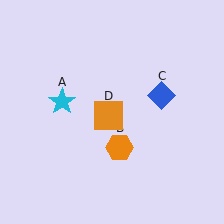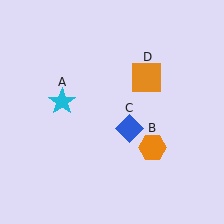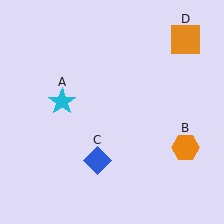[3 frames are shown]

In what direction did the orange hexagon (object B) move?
The orange hexagon (object B) moved right.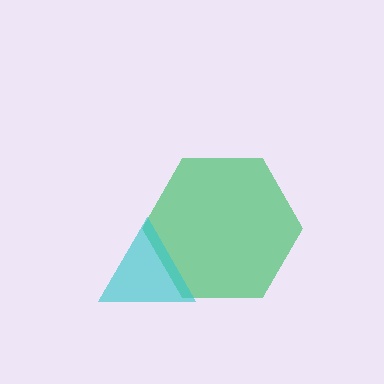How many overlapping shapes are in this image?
There are 2 overlapping shapes in the image.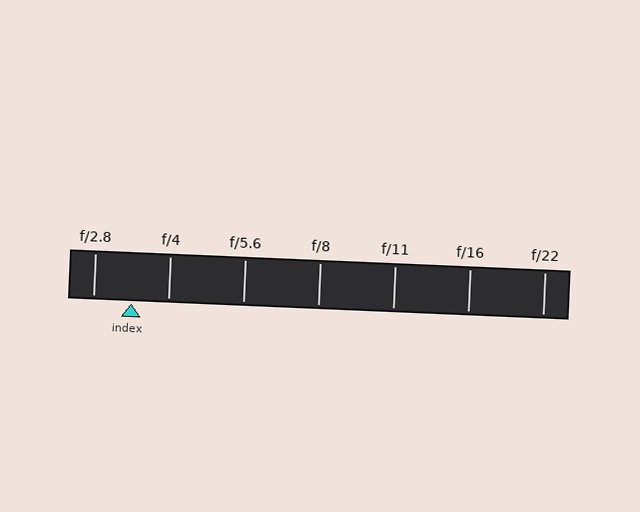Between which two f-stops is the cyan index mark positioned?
The index mark is between f/2.8 and f/4.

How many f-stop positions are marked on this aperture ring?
There are 7 f-stop positions marked.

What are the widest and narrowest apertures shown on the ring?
The widest aperture shown is f/2.8 and the narrowest is f/22.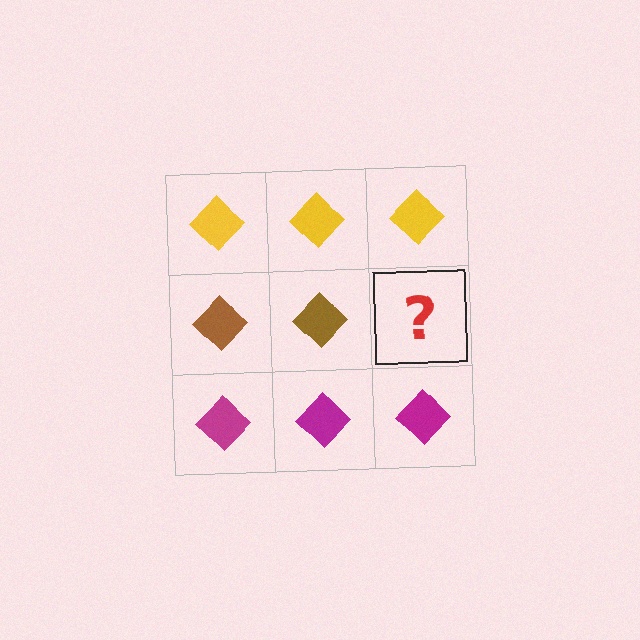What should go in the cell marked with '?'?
The missing cell should contain a brown diamond.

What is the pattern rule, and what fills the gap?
The rule is that each row has a consistent color. The gap should be filled with a brown diamond.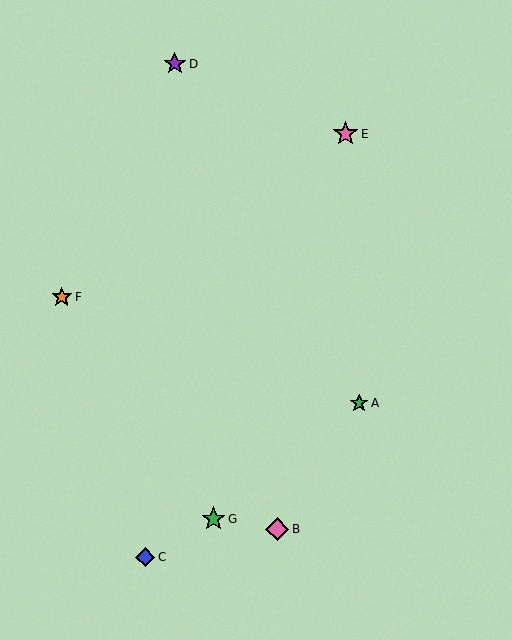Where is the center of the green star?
The center of the green star is at (359, 403).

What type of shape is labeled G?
Shape G is a green star.